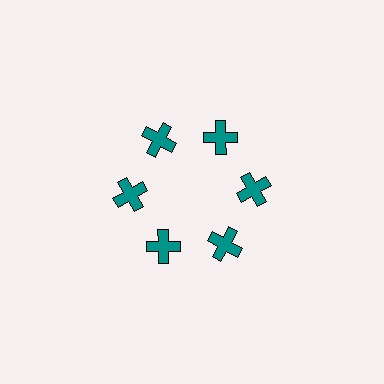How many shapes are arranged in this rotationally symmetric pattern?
There are 6 shapes, arranged in 6 groups of 1.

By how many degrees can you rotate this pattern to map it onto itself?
The pattern maps onto itself every 60 degrees of rotation.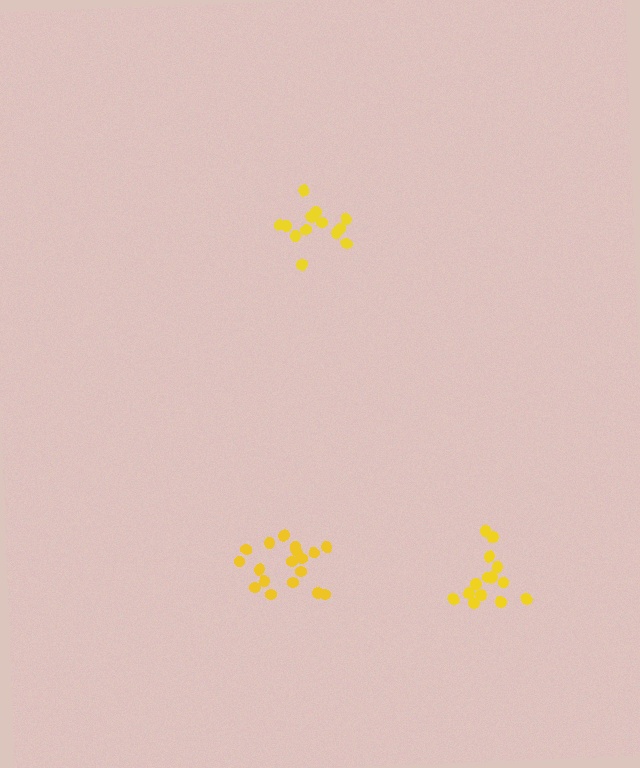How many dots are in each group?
Group 1: 18 dots, Group 2: 14 dots, Group 3: 13 dots (45 total).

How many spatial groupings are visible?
There are 3 spatial groupings.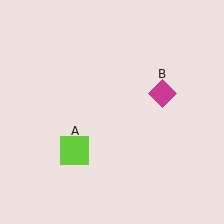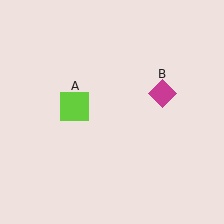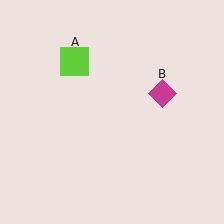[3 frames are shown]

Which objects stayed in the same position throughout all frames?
Magenta diamond (object B) remained stationary.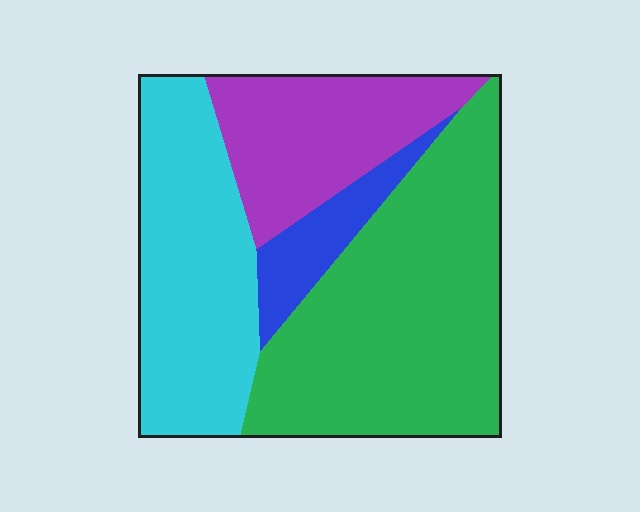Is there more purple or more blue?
Purple.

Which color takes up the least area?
Blue, at roughly 10%.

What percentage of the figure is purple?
Purple takes up about one fifth (1/5) of the figure.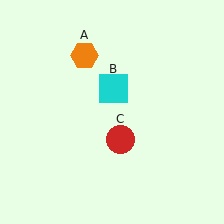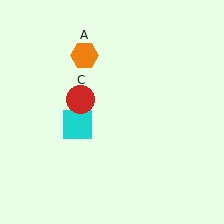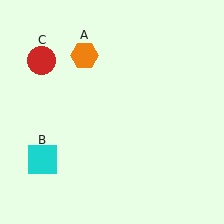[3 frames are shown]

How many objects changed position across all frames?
2 objects changed position: cyan square (object B), red circle (object C).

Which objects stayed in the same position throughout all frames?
Orange hexagon (object A) remained stationary.